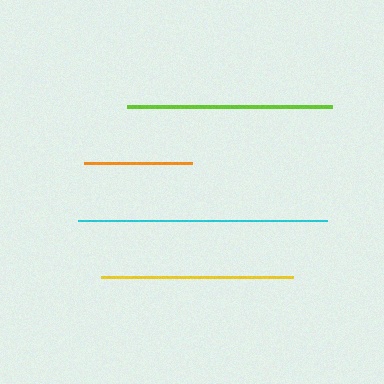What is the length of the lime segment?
The lime segment is approximately 205 pixels long.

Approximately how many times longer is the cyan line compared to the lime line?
The cyan line is approximately 1.2 times the length of the lime line.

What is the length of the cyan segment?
The cyan segment is approximately 250 pixels long.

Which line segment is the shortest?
The orange line is the shortest at approximately 108 pixels.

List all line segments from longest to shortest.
From longest to shortest: cyan, lime, yellow, orange.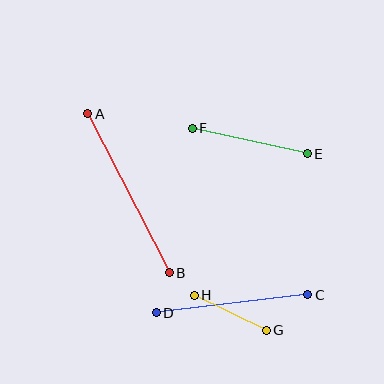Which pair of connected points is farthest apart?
Points A and B are farthest apart.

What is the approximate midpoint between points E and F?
The midpoint is at approximately (250, 141) pixels.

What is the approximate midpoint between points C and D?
The midpoint is at approximately (232, 304) pixels.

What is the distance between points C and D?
The distance is approximately 153 pixels.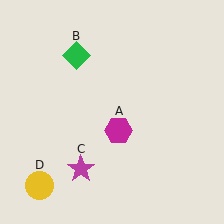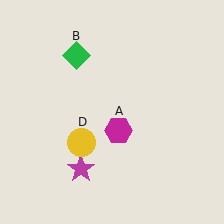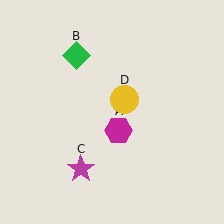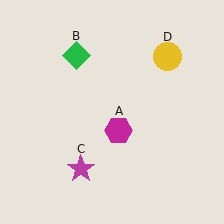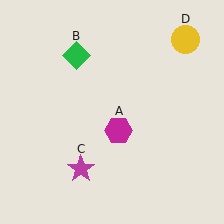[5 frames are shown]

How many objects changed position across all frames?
1 object changed position: yellow circle (object D).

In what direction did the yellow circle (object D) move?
The yellow circle (object D) moved up and to the right.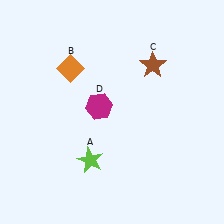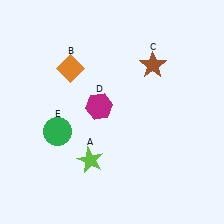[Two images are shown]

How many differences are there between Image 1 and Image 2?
There is 1 difference between the two images.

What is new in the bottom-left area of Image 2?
A green circle (E) was added in the bottom-left area of Image 2.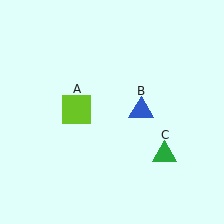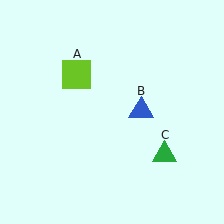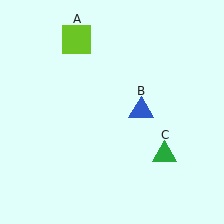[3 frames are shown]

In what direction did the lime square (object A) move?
The lime square (object A) moved up.